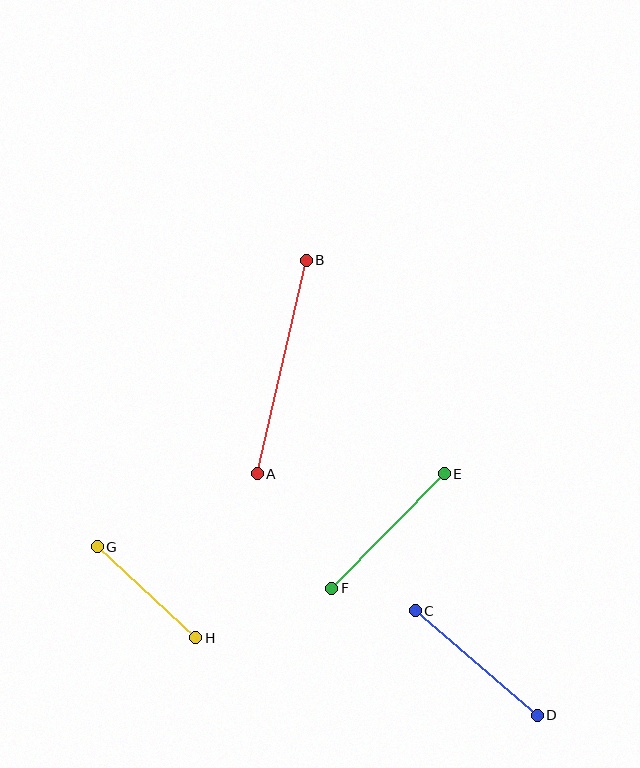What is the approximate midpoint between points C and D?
The midpoint is at approximately (476, 663) pixels.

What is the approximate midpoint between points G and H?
The midpoint is at approximately (146, 592) pixels.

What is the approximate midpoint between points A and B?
The midpoint is at approximately (282, 367) pixels.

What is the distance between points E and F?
The distance is approximately 160 pixels.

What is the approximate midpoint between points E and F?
The midpoint is at approximately (388, 531) pixels.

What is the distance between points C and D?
The distance is approximately 161 pixels.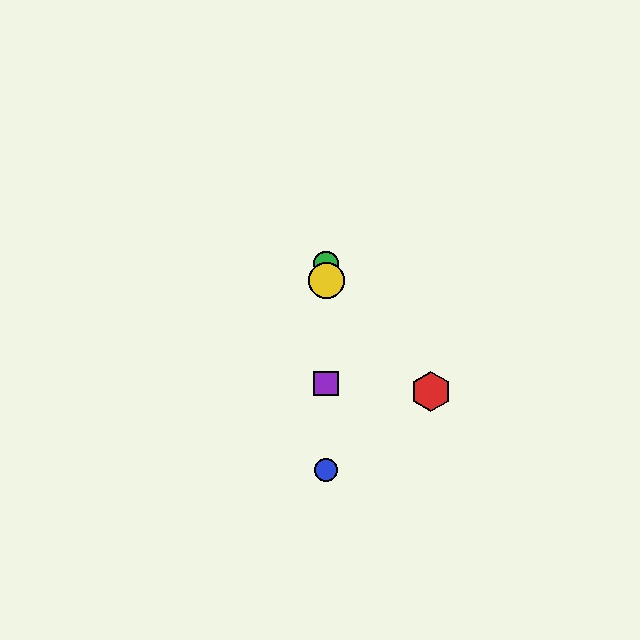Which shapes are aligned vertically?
The blue circle, the green circle, the yellow circle, the purple square are aligned vertically.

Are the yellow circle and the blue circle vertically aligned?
Yes, both are at x≈326.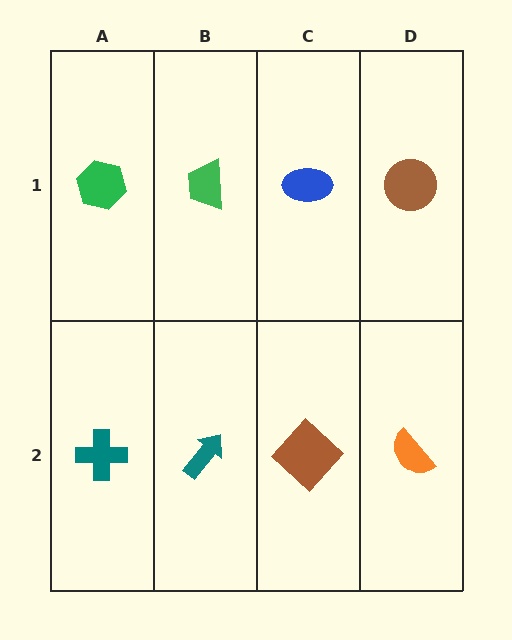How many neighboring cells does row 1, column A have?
2.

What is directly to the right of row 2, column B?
A brown diamond.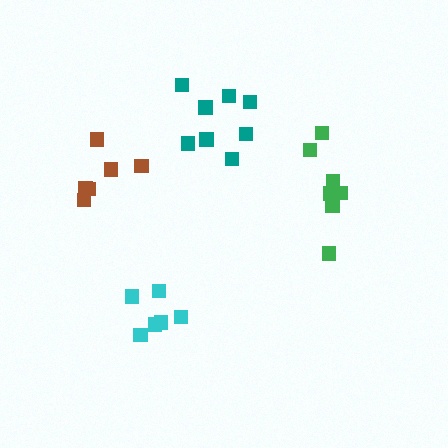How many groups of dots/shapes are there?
There are 4 groups.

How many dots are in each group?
Group 1: 7 dots, Group 2: 6 dots, Group 3: 6 dots, Group 4: 8 dots (27 total).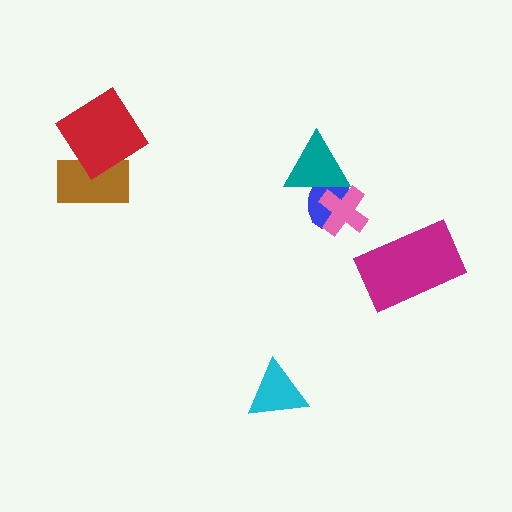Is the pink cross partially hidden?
No, no other shape covers it.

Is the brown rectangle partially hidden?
Yes, it is partially covered by another shape.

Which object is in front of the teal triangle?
The pink cross is in front of the teal triangle.